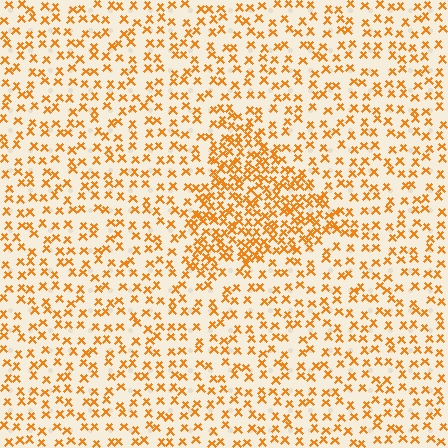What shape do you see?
I see a triangle.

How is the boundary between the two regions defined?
The boundary is defined by a change in element density (approximately 2.1x ratio). All elements are the same color, size, and shape.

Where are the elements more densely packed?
The elements are more densely packed inside the triangle boundary.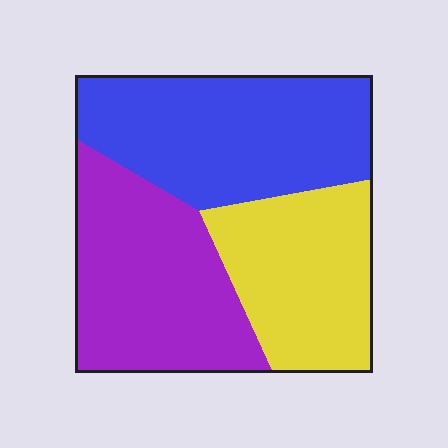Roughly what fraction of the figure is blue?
Blue covers roughly 35% of the figure.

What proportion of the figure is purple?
Purple takes up between a quarter and a half of the figure.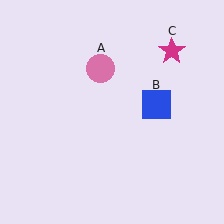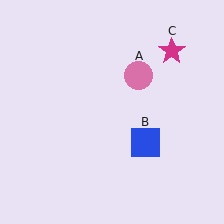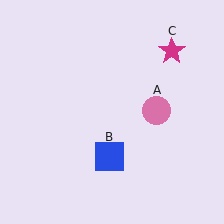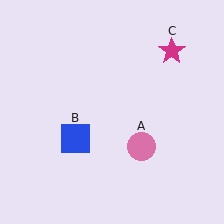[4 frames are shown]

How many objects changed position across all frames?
2 objects changed position: pink circle (object A), blue square (object B).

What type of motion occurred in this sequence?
The pink circle (object A), blue square (object B) rotated clockwise around the center of the scene.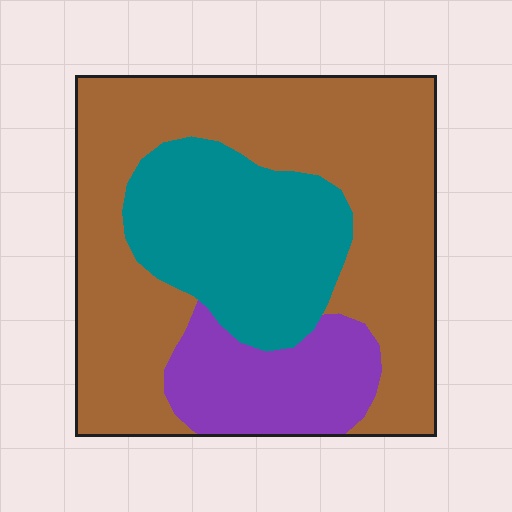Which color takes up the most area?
Brown, at roughly 60%.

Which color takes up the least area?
Purple, at roughly 15%.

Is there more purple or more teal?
Teal.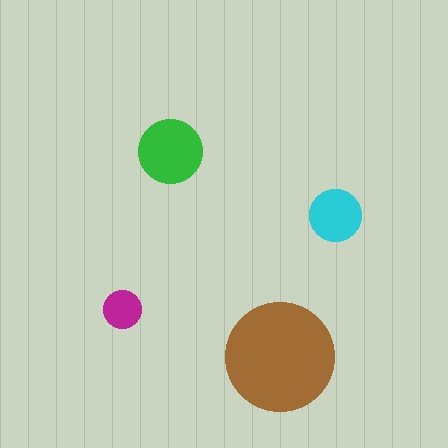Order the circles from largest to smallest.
the brown one, the green one, the cyan one, the magenta one.